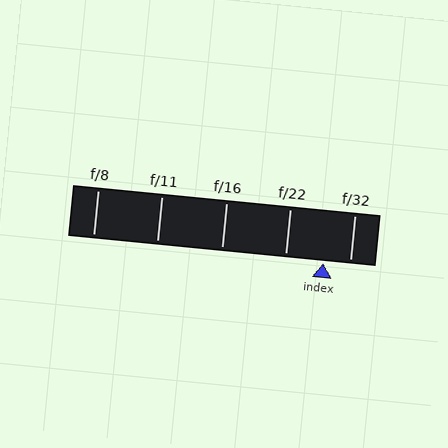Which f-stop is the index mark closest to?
The index mark is closest to f/32.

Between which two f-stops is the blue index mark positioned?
The index mark is between f/22 and f/32.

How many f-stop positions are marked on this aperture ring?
There are 5 f-stop positions marked.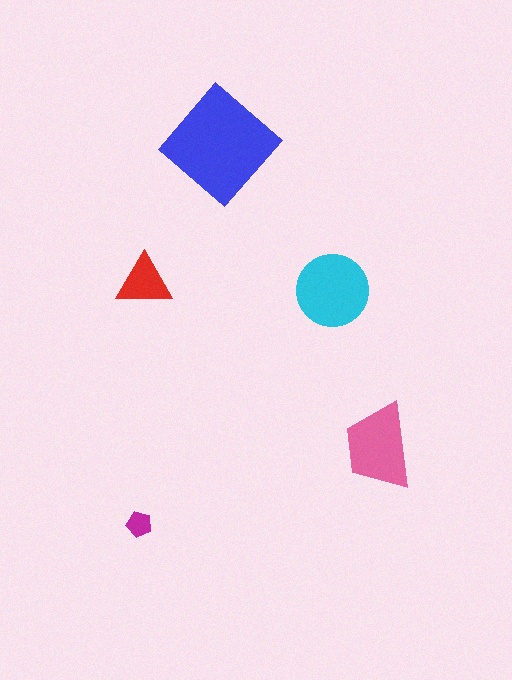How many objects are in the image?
There are 5 objects in the image.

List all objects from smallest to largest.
The magenta pentagon, the red triangle, the pink trapezoid, the cyan circle, the blue diamond.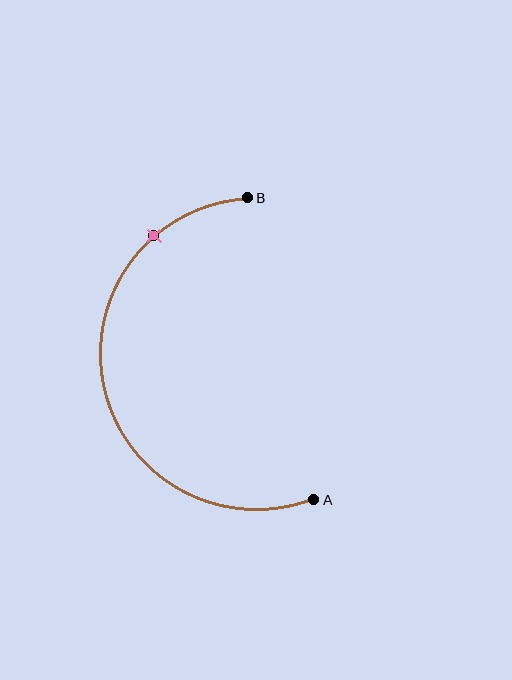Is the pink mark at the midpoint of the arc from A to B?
No. The pink mark lies on the arc but is closer to endpoint B. The arc midpoint would be at the point on the curve equidistant along the arc from both A and B.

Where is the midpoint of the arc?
The arc midpoint is the point on the curve farthest from the straight line joining A and B. It sits to the left of that line.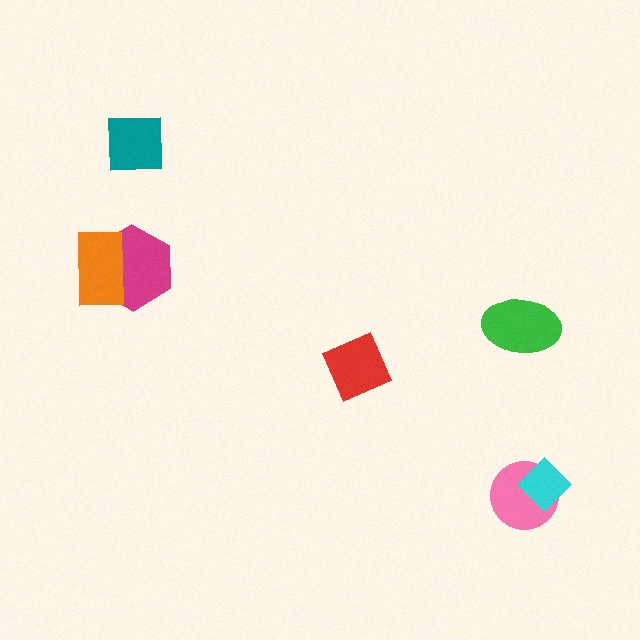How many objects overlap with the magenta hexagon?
1 object overlaps with the magenta hexagon.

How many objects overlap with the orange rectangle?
1 object overlaps with the orange rectangle.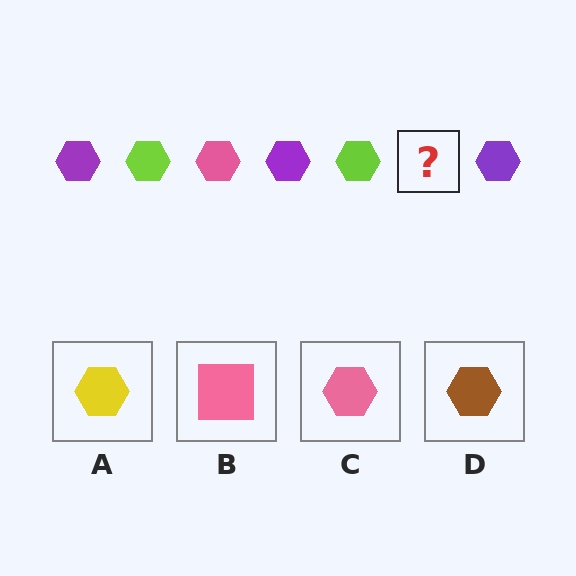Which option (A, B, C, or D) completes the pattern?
C.